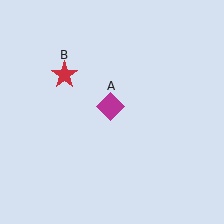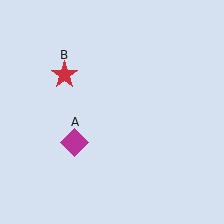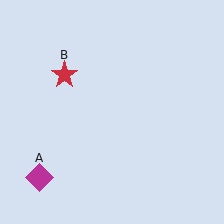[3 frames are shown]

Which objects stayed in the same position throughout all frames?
Red star (object B) remained stationary.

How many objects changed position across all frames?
1 object changed position: magenta diamond (object A).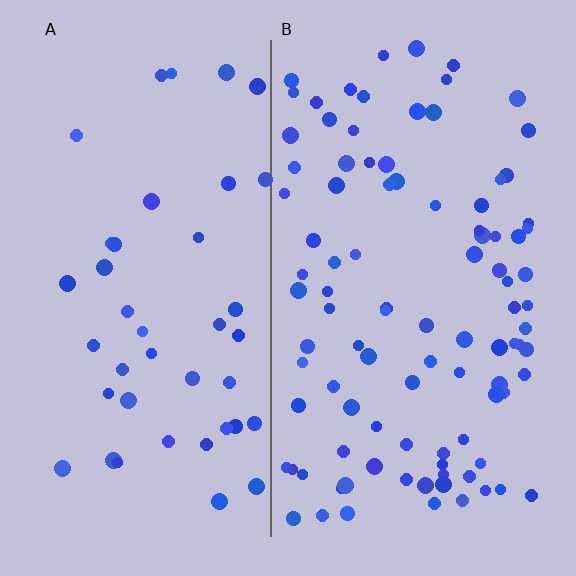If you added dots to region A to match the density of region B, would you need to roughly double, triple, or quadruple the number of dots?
Approximately double.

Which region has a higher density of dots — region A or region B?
B (the right).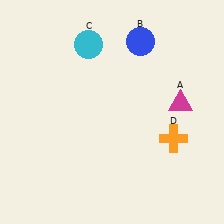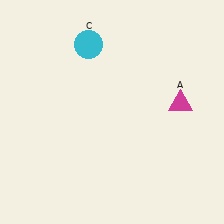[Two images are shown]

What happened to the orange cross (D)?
The orange cross (D) was removed in Image 2. It was in the bottom-right area of Image 1.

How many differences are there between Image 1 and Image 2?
There are 2 differences between the two images.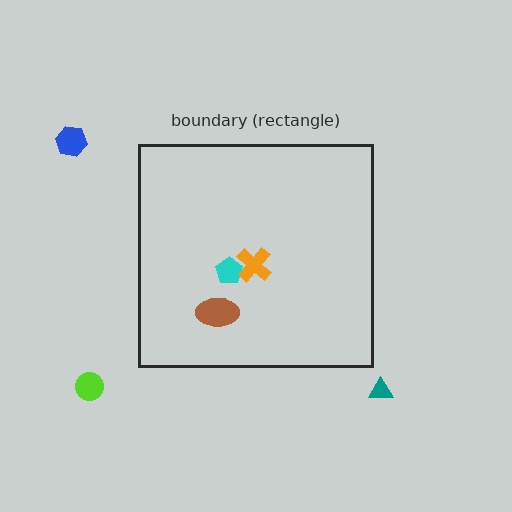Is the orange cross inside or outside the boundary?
Inside.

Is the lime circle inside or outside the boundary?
Outside.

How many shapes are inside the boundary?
3 inside, 3 outside.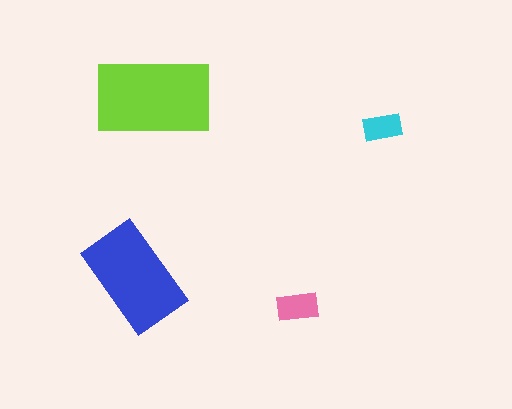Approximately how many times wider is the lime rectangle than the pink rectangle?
About 3 times wider.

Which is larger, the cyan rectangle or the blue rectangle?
The blue one.